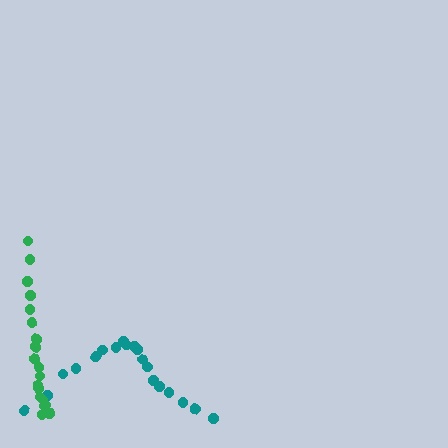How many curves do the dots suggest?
There are 2 distinct paths.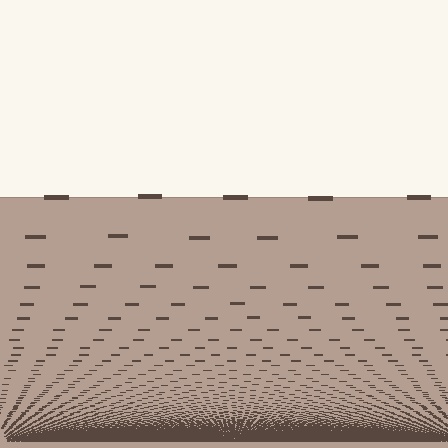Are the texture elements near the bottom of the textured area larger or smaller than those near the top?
Smaller. The gradient is inverted — elements near the bottom are smaller and denser.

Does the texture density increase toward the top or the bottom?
Density increases toward the bottom.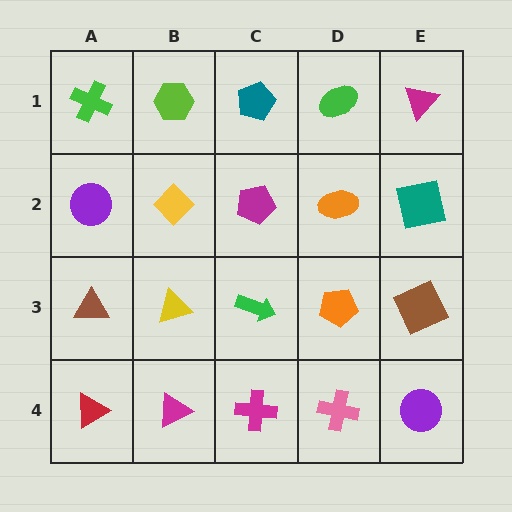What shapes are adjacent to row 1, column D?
An orange ellipse (row 2, column D), a teal pentagon (row 1, column C), a magenta triangle (row 1, column E).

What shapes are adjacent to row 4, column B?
A yellow triangle (row 3, column B), a red triangle (row 4, column A), a magenta cross (row 4, column C).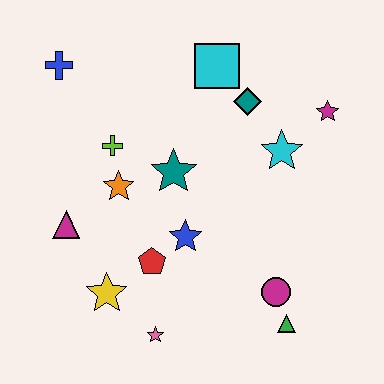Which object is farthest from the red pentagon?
The magenta star is farthest from the red pentagon.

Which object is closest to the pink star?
The yellow star is closest to the pink star.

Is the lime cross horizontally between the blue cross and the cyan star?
Yes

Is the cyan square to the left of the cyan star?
Yes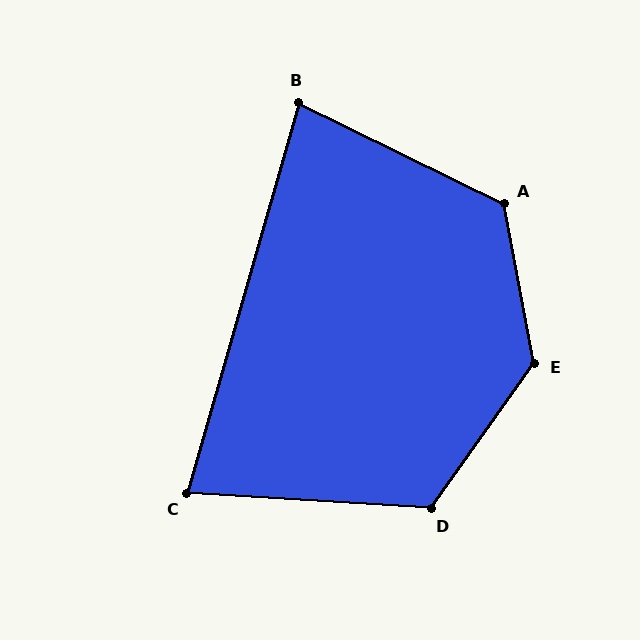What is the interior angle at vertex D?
Approximately 122 degrees (obtuse).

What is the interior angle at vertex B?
Approximately 80 degrees (acute).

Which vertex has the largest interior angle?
E, at approximately 134 degrees.